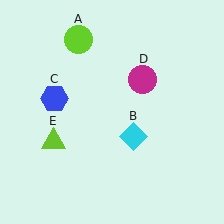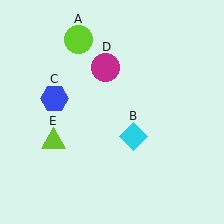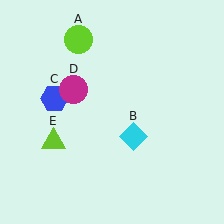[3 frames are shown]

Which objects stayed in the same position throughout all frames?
Lime circle (object A) and cyan diamond (object B) and blue hexagon (object C) and lime triangle (object E) remained stationary.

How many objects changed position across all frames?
1 object changed position: magenta circle (object D).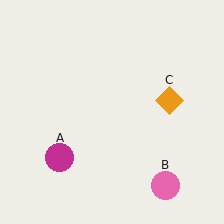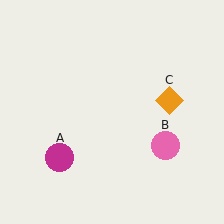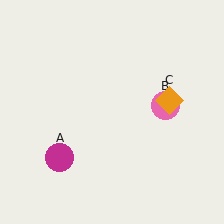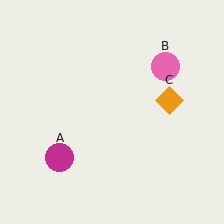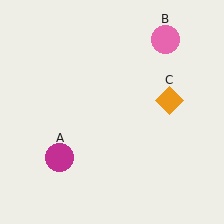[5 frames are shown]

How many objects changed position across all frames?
1 object changed position: pink circle (object B).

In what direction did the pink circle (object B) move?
The pink circle (object B) moved up.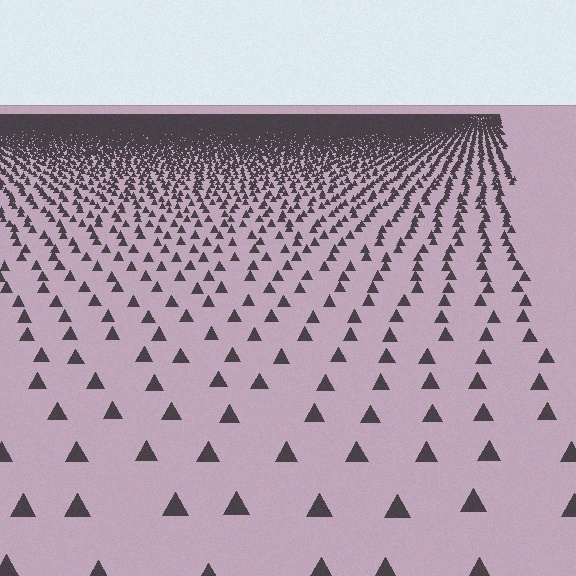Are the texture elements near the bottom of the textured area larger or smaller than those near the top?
Larger. Near the bottom, elements are closer to the viewer and appear at a bigger on-screen size.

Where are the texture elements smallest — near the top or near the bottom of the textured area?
Near the top.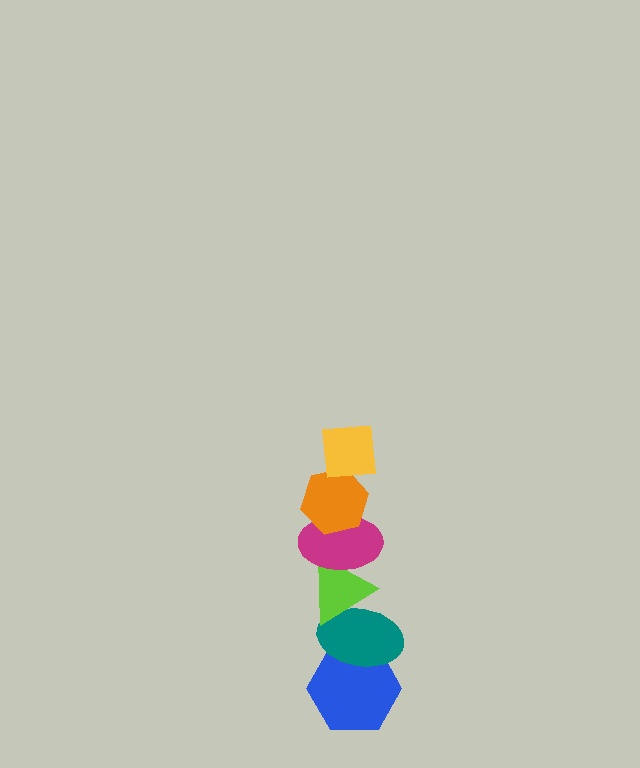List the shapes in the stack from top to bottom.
From top to bottom: the yellow square, the orange hexagon, the magenta ellipse, the lime triangle, the teal ellipse, the blue hexagon.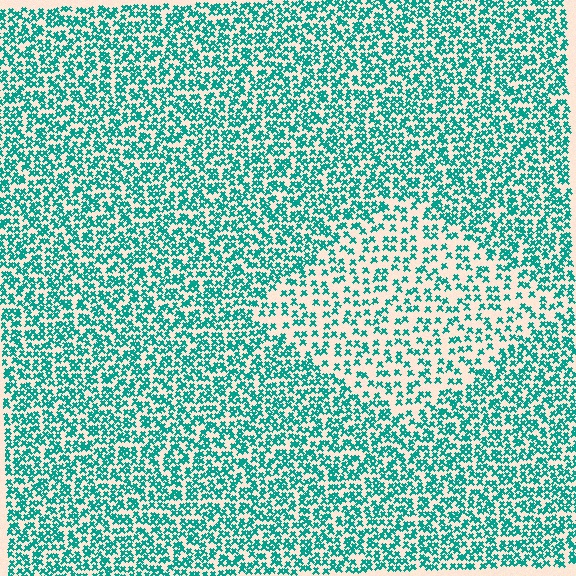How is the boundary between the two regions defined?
The boundary is defined by a change in element density (approximately 1.9x ratio). All elements are the same color, size, and shape.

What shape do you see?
I see a diamond.